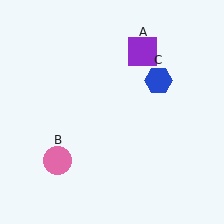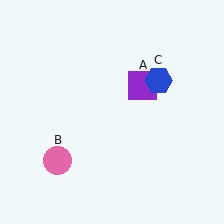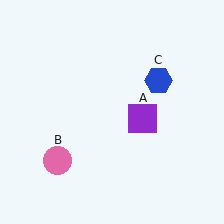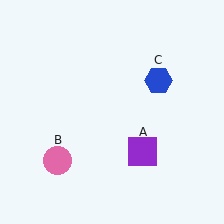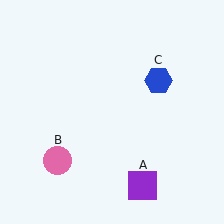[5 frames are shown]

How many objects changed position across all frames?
1 object changed position: purple square (object A).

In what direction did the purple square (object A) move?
The purple square (object A) moved down.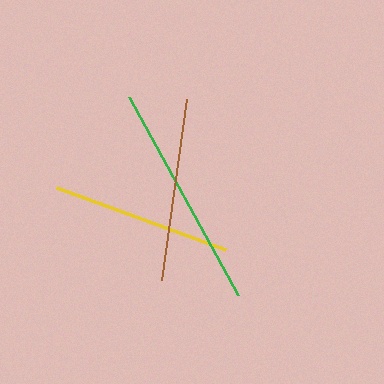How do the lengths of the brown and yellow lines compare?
The brown and yellow lines are approximately the same length.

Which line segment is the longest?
The green line is the longest at approximately 226 pixels.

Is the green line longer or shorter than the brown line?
The green line is longer than the brown line.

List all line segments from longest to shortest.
From longest to shortest: green, brown, yellow.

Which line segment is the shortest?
The yellow line is the shortest at approximately 181 pixels.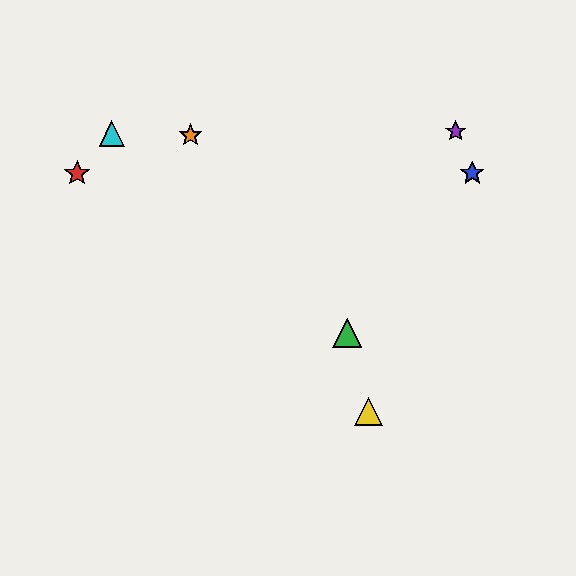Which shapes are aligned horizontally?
The red star, the blue star are aligned horizontally.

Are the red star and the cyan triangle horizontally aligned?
No, the red star is at y≈173 and the cyan triangle is at y≈133.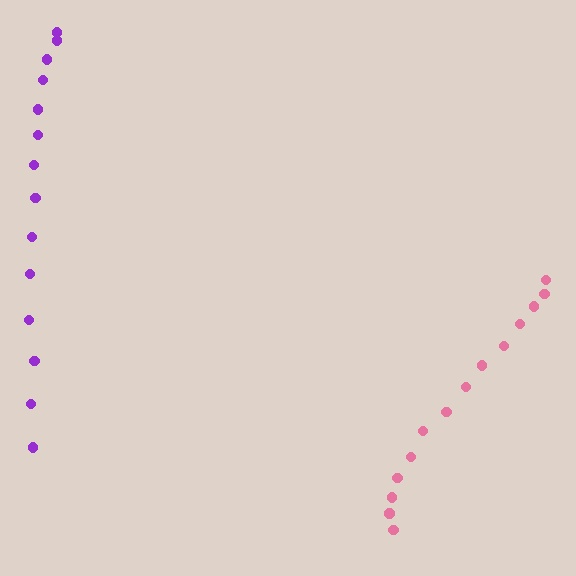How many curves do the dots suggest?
There are 2 distinct paths.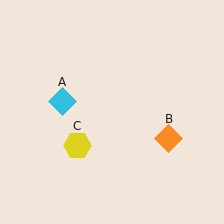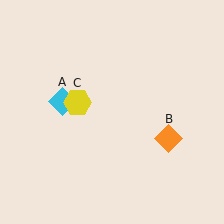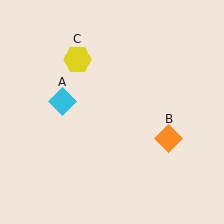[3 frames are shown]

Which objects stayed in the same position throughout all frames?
Cyan diamond (object A) and orange diamond (object B) remained stationary.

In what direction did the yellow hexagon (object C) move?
The yellow hexagon (object C) moved up.